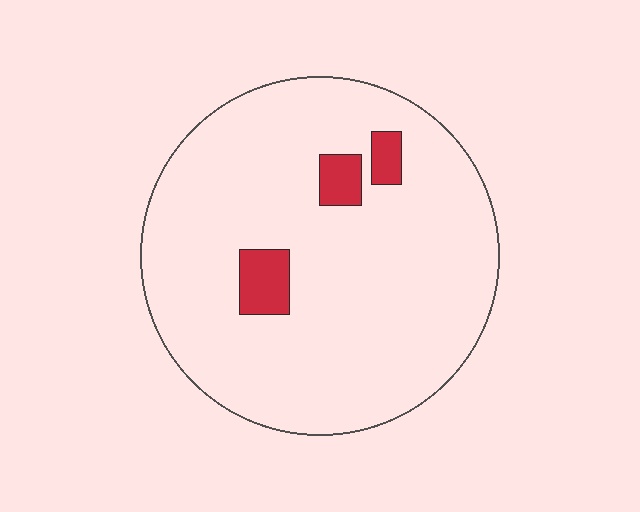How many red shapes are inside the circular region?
3.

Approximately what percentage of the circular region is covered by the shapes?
Approximately 5%.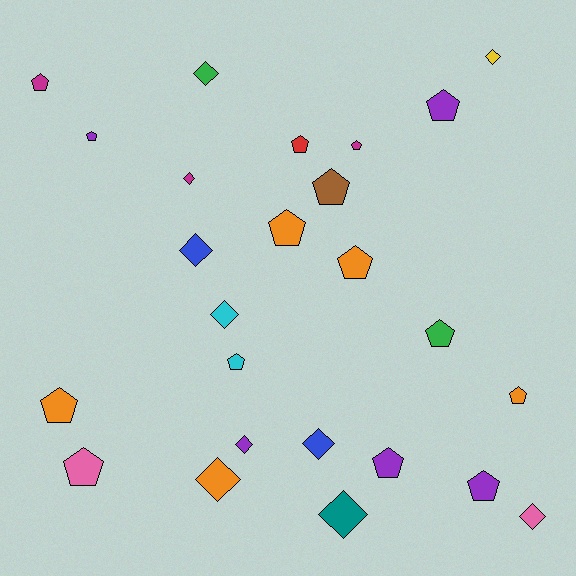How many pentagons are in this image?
There are 15 pentagons.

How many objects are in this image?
There are 25 objects.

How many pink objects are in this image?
There are 2 pink objects.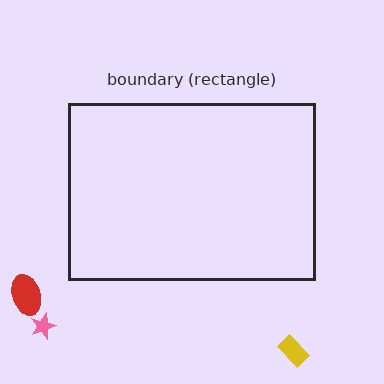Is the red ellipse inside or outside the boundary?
Outside.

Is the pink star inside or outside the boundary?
Outside.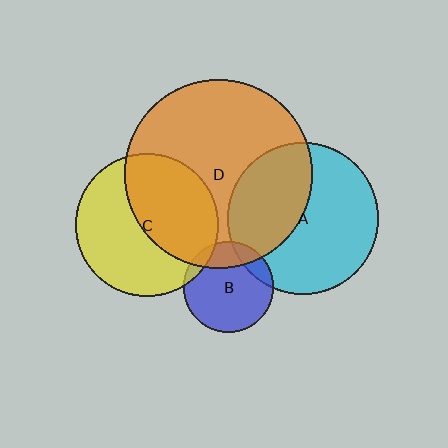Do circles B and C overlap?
Yes.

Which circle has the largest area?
Circle D (orange).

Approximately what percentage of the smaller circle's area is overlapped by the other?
Approximately 10%.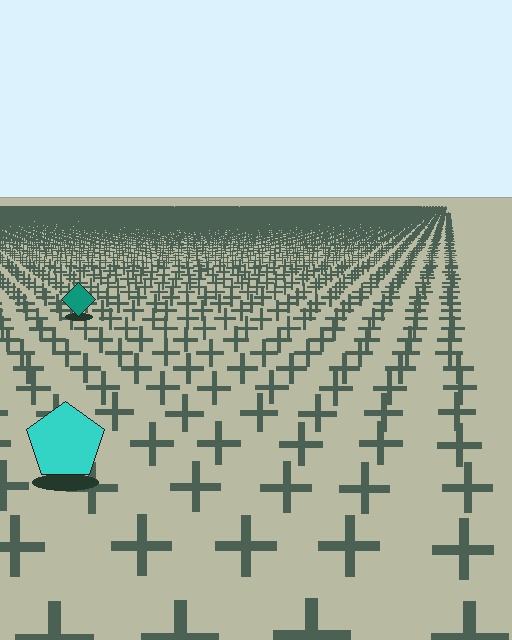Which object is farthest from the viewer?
The teal diamond is farthest from the viewer. It appears smaller and the ground texture around it is denser.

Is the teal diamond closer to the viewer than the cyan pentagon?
No. The cyan pentagon is closer — you can tell from the texture gradient: the ground texture is coarser near it.